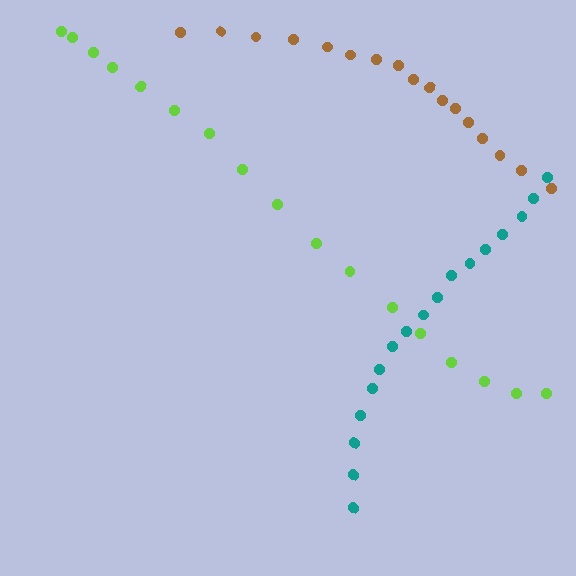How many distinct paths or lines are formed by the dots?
There are 3 distinct paths.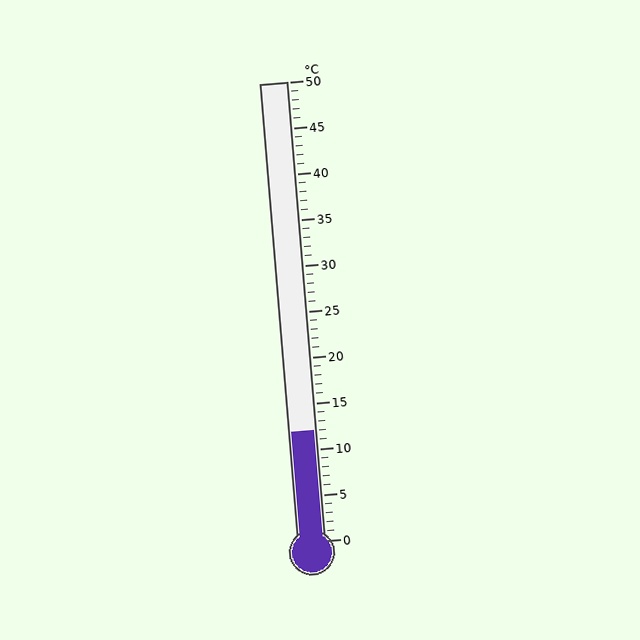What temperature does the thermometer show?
The thermometer shows approximately 12°C.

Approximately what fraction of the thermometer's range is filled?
The thermometer is filled to approximately 25% of its range.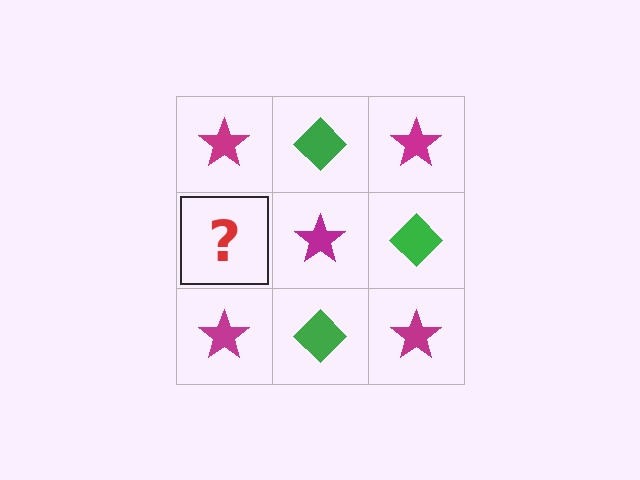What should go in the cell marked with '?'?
The missing cell should contain a green diamond.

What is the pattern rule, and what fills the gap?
The rule is that it alternates magenta star and green diamond in a checkerboard pattern. The gap should be filled with a green diamond.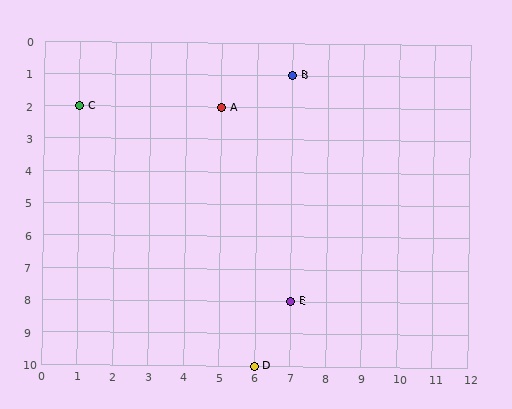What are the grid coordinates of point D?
Point D is at grid coordinates (6, 10).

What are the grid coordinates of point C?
Point C is at grid coordinates (1, 2).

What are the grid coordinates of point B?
Point B is at grid coordinates (7, 1).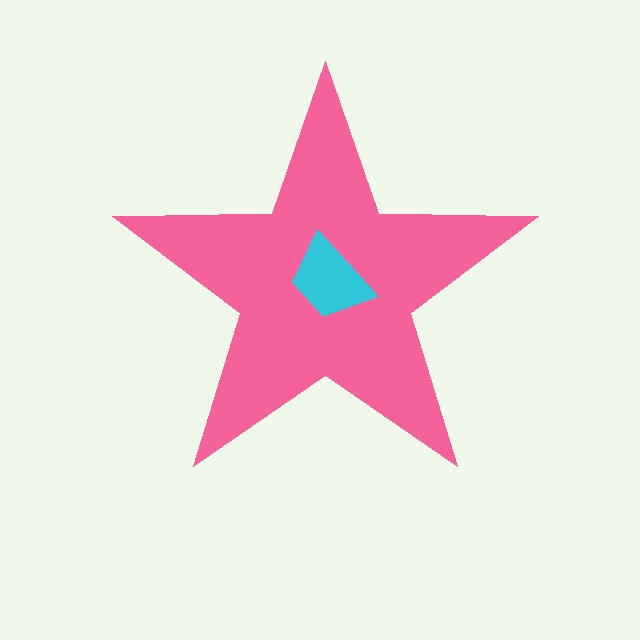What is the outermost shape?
The pink star.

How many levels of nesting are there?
2.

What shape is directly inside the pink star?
The cyan trapezoid.